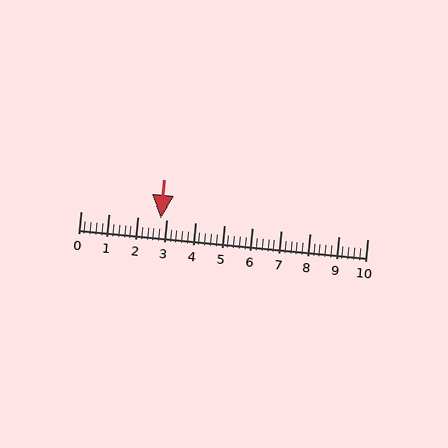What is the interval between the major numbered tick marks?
The major tick marks are spaced 1 units apart.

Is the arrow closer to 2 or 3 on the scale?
The arrow is closer to 3.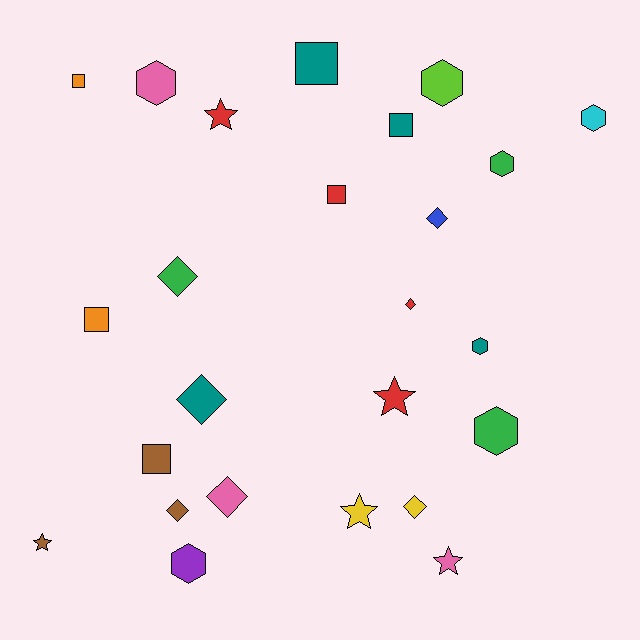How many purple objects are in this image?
There is 1 purple object.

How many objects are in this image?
There are 25 objects.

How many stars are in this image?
There are 5 stars.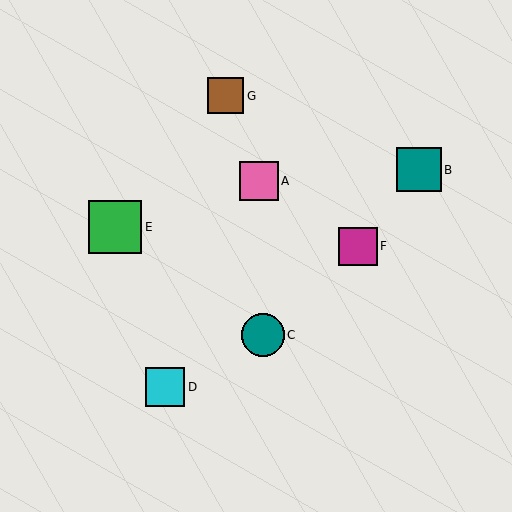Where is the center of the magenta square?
The center of the magenta square is at (358, 246).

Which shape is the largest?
The green square (labeled E) is the largest.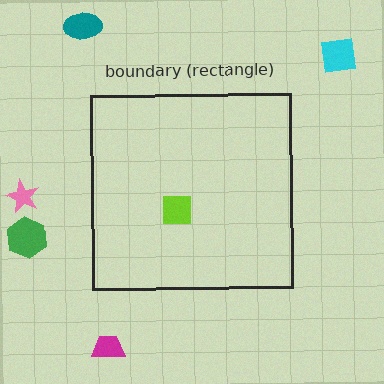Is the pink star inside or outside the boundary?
Outside.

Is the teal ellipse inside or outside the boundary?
Outside.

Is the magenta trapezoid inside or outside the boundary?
Outside.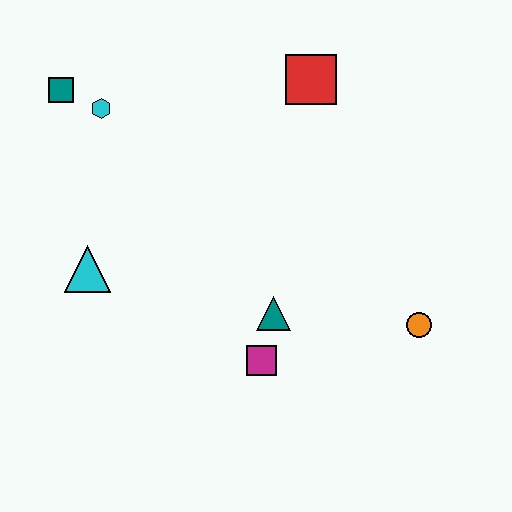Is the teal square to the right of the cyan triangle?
No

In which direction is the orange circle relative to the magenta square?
The orange circle is to the right of the magenta square.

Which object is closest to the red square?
The cyan hexagon is closest to the red square.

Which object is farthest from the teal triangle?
The teal square is farthest from the teal triangle.